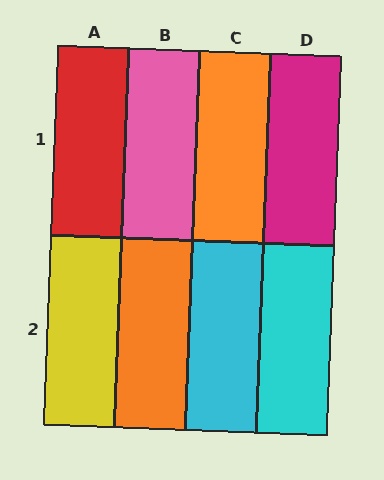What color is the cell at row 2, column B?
Orange.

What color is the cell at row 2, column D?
Cyan.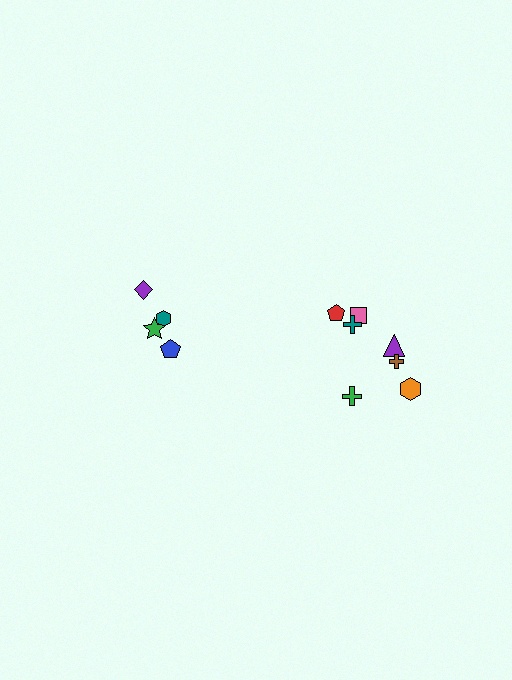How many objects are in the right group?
There are 7 objects.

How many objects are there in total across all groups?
There are 11 objects.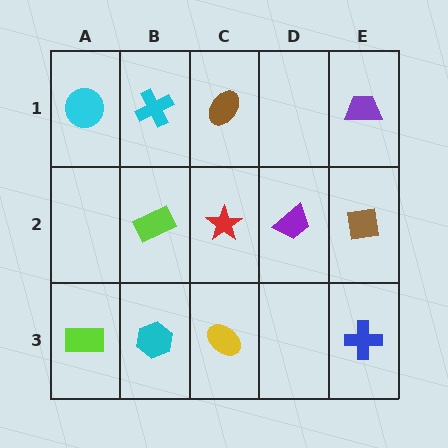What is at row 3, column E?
A blue cross.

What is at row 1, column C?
A brown ellipse.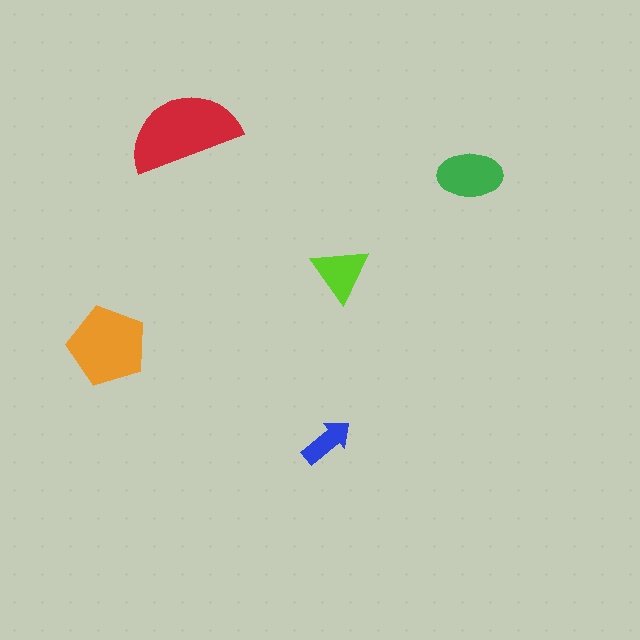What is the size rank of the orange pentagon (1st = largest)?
2nd.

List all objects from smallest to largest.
The blue arrow, the lime triangle, the green ellipse, the orange pentagon, the red semicircle.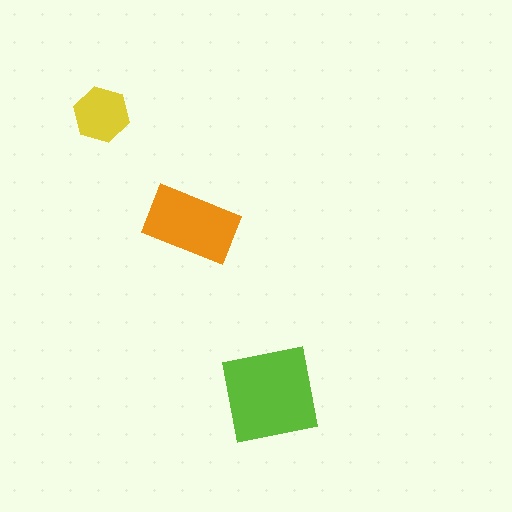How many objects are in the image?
There are 3 objects in the image.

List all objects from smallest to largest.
The yellow hexagon, the orange rectangle, the lime square.